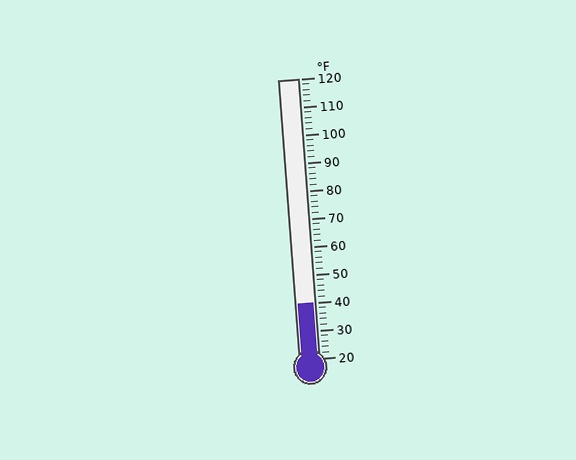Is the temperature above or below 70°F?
The temperature is below 70°F.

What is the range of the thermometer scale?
The thermometer scale ranges from 20°F to 120°F.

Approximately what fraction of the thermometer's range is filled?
The thermometer is filled to approximately 20% of its range.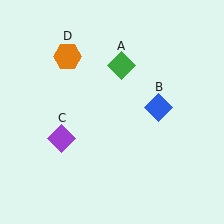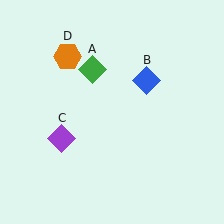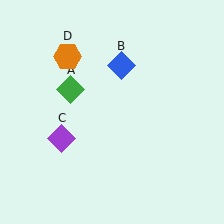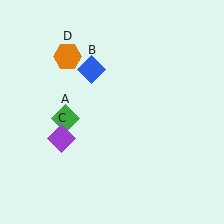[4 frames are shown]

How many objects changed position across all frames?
2 objects changed position: green diamond (object A), blue diamond (object B).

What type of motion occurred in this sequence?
The green diamond (object A), blue diamond (object B) rotated counterclockwise around the center of the scene.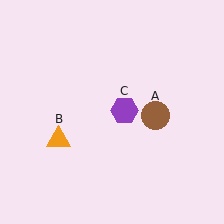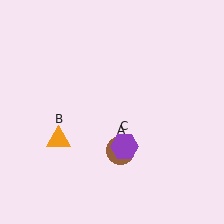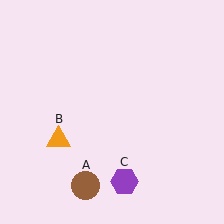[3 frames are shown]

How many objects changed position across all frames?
2 objects changed position: brown circle (object A), purple hexagon (object C).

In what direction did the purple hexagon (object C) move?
The purple hexagon (object C) moved down.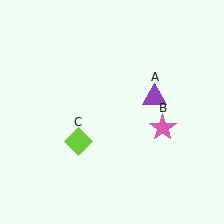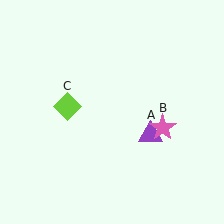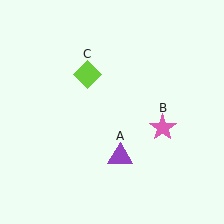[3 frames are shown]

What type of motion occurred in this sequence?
The purple triangle (object A), lime diamond (object C) rotated clockwise around the center of the scene.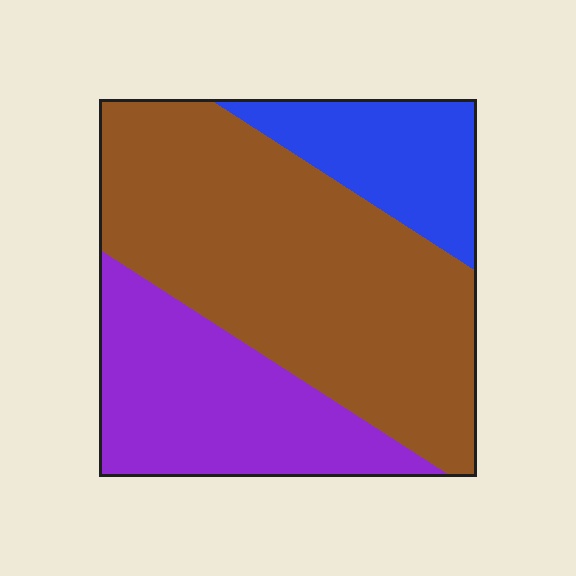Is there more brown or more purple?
Brown.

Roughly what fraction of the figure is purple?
Purple covers 28% of the figure.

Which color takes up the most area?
Brown, at roughly 55%.